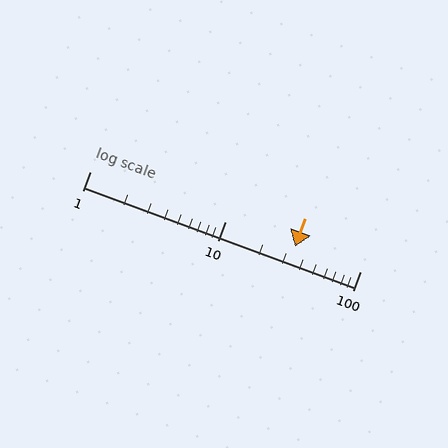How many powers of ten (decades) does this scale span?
The scale spans 2 decades, from 1 to 100.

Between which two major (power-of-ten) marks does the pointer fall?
The pointer is between 10 and 100.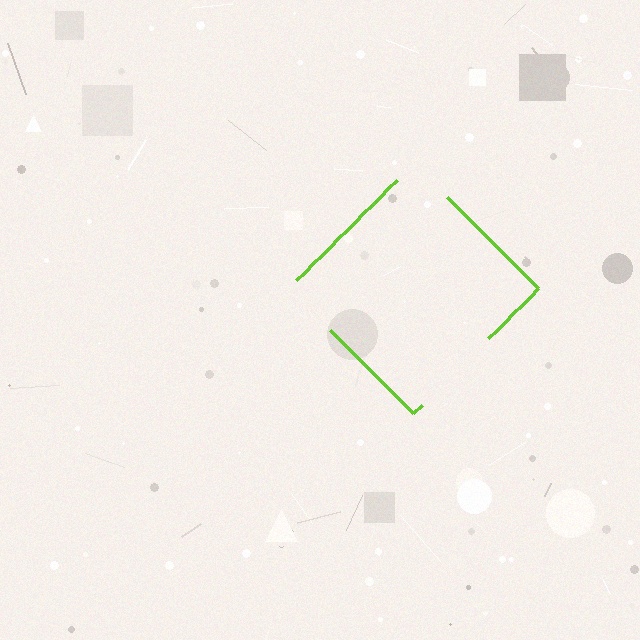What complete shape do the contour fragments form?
The contour fragments form a diamond.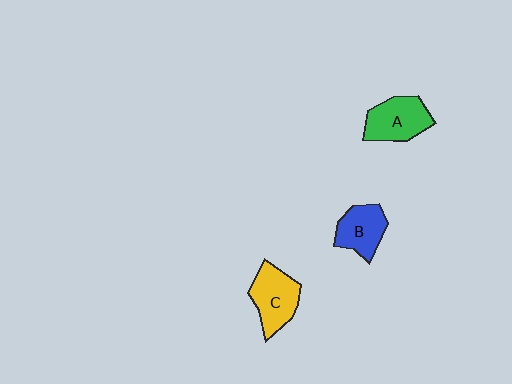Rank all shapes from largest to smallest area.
From largest to smallest: C (yellow), A (green), B (blue).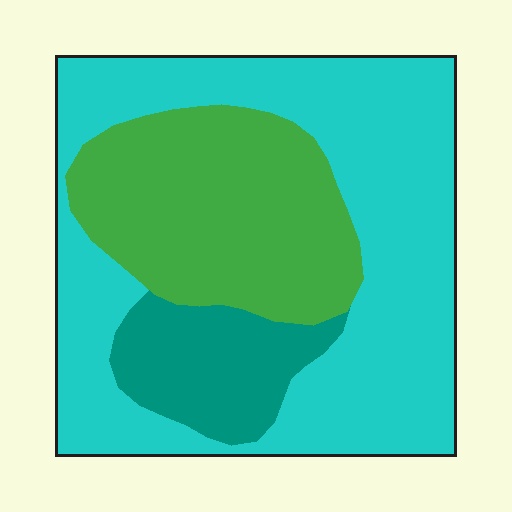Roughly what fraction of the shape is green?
Green takes up between a quarter and a half of the shape.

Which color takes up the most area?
Cyan, at roughly 55%.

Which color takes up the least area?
Teal, at roughly 15%.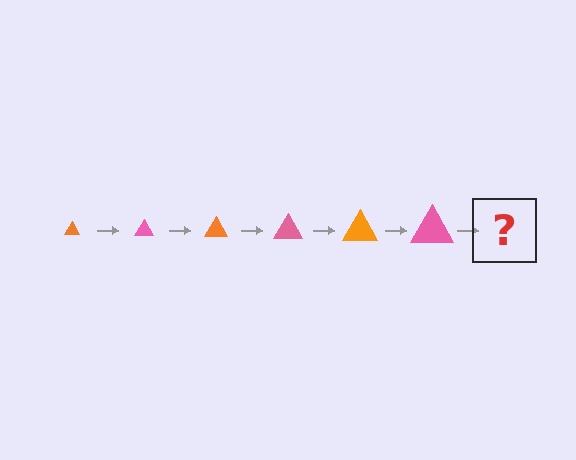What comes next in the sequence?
The next element should be an orange triangle, larger than the previous one.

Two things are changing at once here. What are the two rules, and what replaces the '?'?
The two rules are that the triangle grows larger each step and the color cycles through orange and pink. The '?' should be an orange triangle, larger than the previous one.